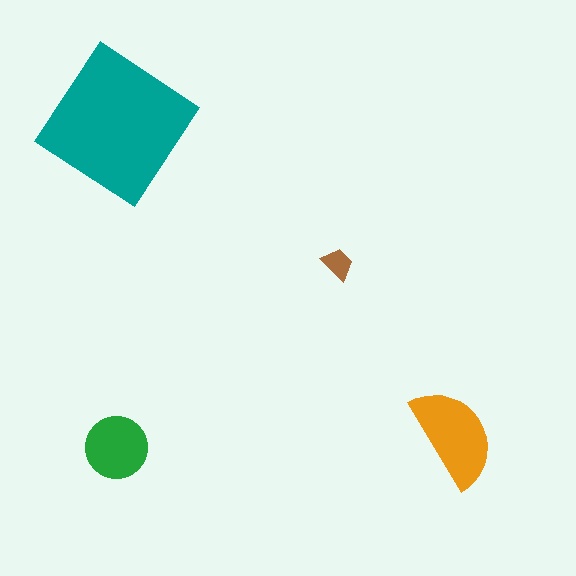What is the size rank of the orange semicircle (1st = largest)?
2nd.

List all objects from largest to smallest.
The teal diamond, the orange semicircle, the green circle, the brown trapezoid.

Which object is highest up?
The teal diamond is topmost.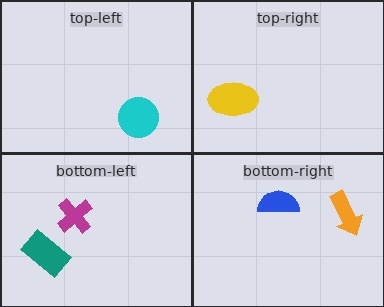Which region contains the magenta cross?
The bottom-left region.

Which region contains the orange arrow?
The bottom-right region.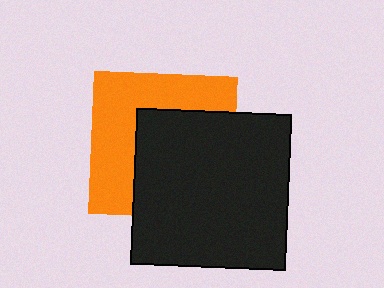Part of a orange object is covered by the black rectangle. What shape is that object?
It is a square.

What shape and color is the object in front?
The object in front is a black rectangle.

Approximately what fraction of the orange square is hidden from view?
Roughly 53% of the orange square is hidden behind the black rectangle.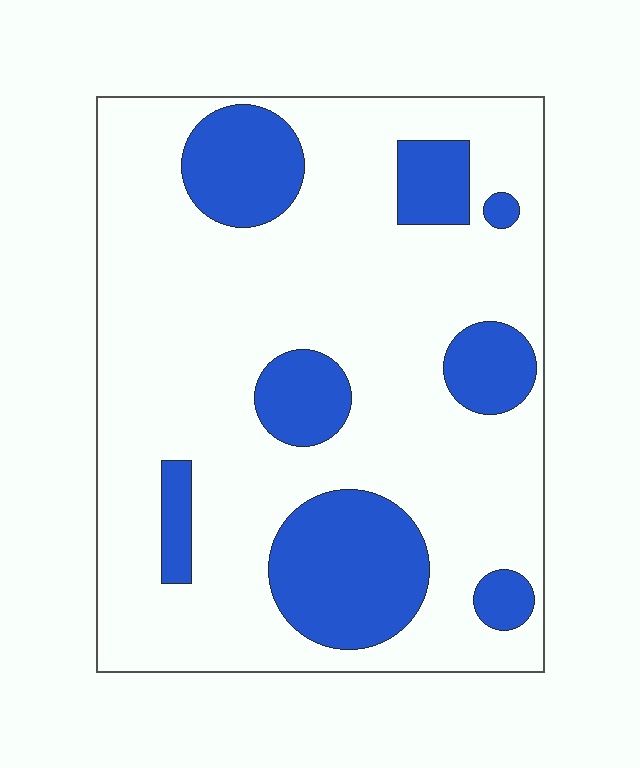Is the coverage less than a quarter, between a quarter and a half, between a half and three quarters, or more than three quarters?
Less than a quarter.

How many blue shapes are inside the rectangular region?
8.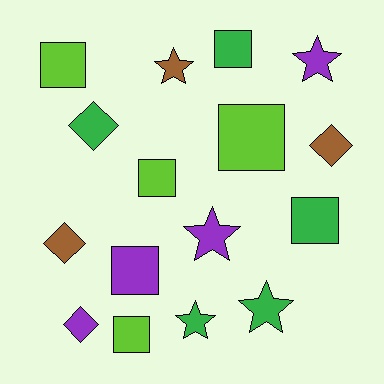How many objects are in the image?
There are 16 objects.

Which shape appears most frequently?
Square, with 7 objects.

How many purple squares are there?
There is 1 purple square.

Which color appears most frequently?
Green, with 5 objects.